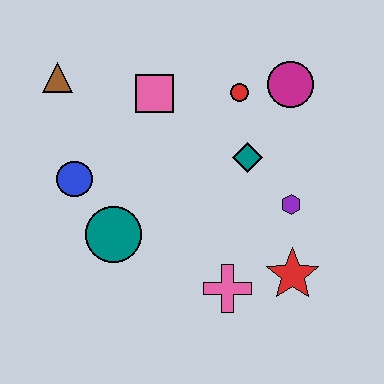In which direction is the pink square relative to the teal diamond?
The pink square is to the left of the teal diamond.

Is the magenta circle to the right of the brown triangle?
Yes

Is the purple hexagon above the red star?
Yes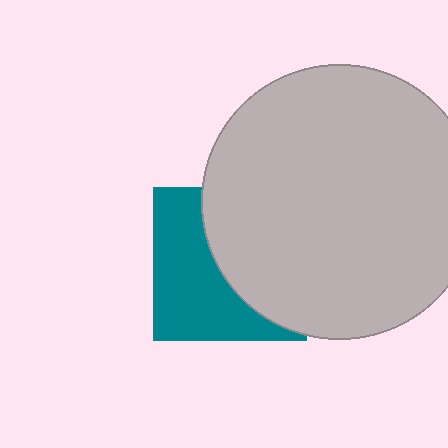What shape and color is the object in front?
The object in front is a light gray circle.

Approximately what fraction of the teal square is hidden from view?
Roughly 51% of the teal square is hidden behind the light gray circle.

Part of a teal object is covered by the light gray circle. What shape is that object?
It is a square.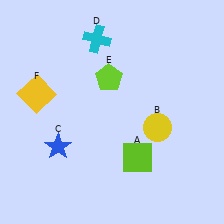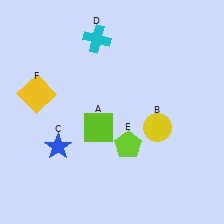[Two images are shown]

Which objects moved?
The objects that moved are: the lime square (A), the lime pentagon (E).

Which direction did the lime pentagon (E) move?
The lime pentagon (E) moved down.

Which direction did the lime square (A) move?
The lime square (A) moved left.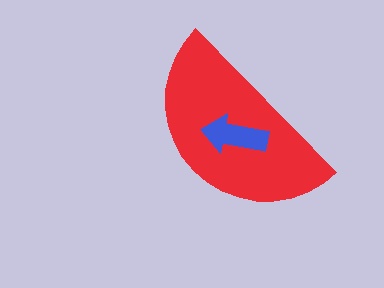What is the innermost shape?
The blue arrow.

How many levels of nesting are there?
2.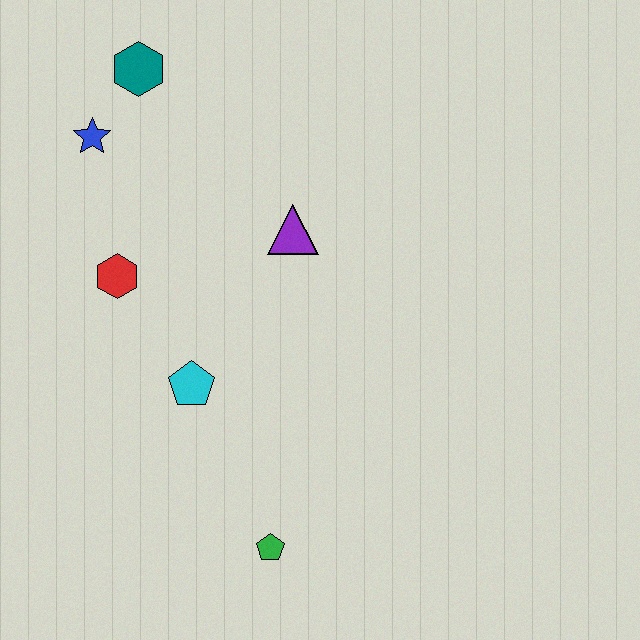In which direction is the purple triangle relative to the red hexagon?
The purple triangle is to the right of the red hexagon.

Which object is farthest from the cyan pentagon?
The teal hexagon is farthest from the cyan pentagon.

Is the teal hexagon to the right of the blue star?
Yes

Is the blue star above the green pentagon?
Yes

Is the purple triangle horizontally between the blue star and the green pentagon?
No